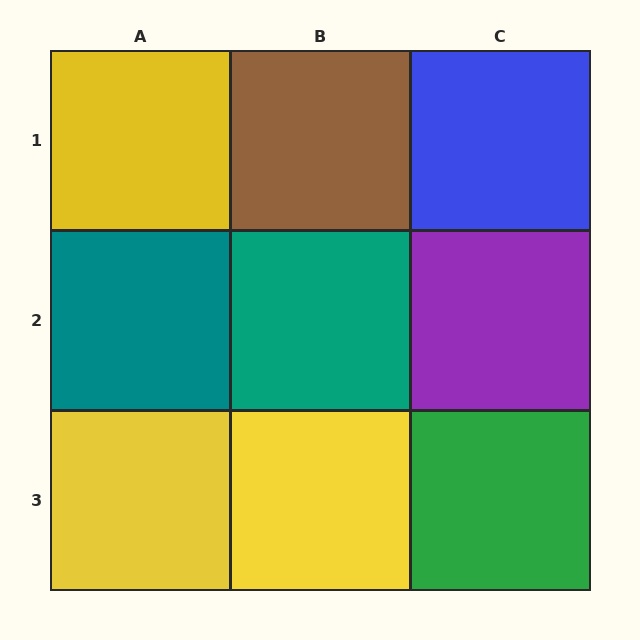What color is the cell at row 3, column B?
Yellow.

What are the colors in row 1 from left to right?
Yellow, brown, blue.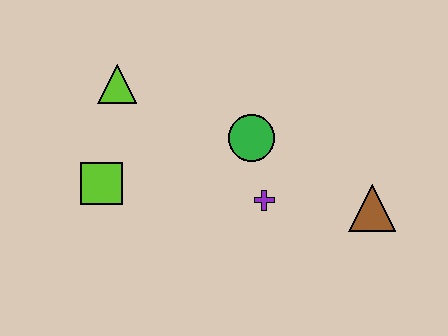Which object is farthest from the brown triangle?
The lime triangle is farthest from the brown triangle.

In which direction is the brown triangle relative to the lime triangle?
The brown triangle is to the right of the lime triangle.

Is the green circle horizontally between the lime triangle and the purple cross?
Yes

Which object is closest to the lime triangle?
The lime square is closest to the lime triangle.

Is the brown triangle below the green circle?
Yes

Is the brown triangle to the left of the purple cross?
No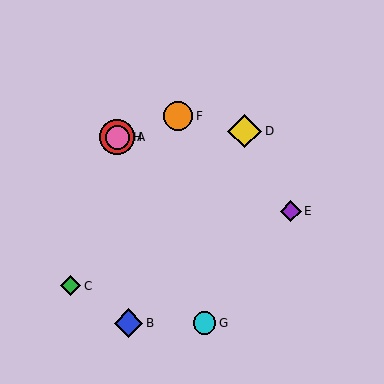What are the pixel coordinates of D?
Object D is at (245, 131).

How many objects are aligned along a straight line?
3 objects (A, E, H) are aligned along a straight line.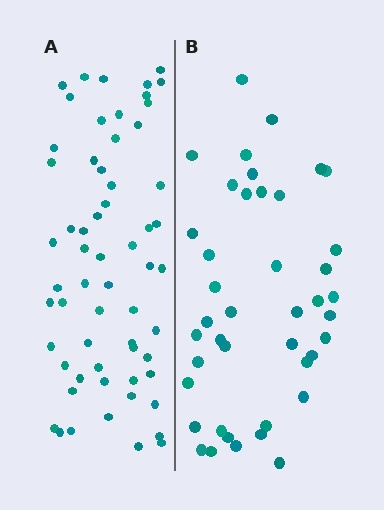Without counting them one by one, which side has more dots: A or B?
Region A (the left region) has more dots.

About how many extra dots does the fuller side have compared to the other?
Region A has approximately 20 more dots than region B.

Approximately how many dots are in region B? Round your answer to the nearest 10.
About 40 dots. (The exact count is 42, which rounds to 40.)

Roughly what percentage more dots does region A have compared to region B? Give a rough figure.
About 45% more.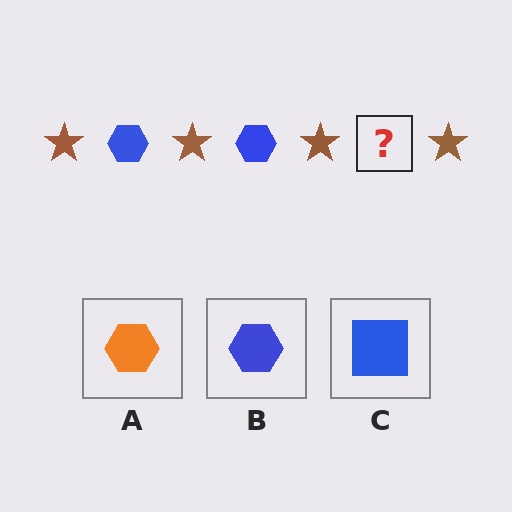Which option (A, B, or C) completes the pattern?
B.